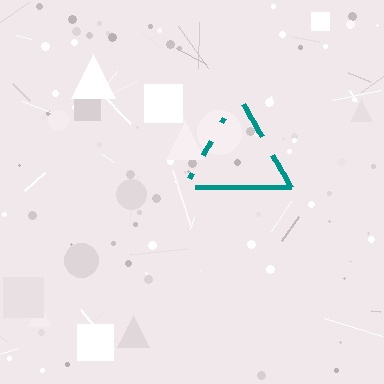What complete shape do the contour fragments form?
The contour fragments form a triangle.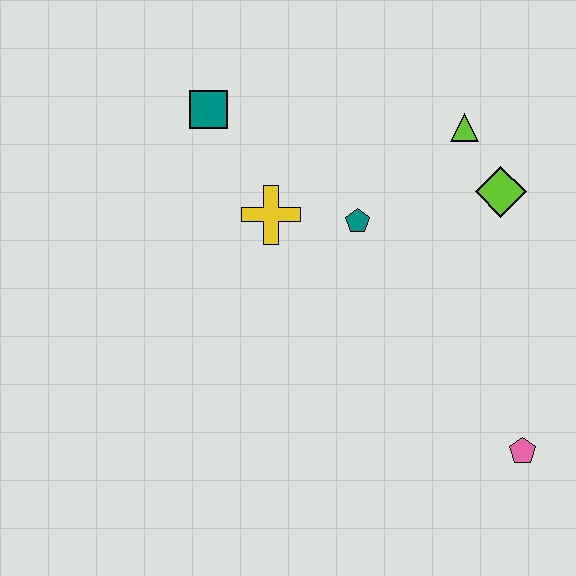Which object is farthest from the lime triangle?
The pink pentagon is farthest from the lime triangle.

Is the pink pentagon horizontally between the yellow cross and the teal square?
No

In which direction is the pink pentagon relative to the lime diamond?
The pink pentagon is below the lime diamond.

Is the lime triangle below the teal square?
Yes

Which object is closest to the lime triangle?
The lime diamond is closest to the lime triangle.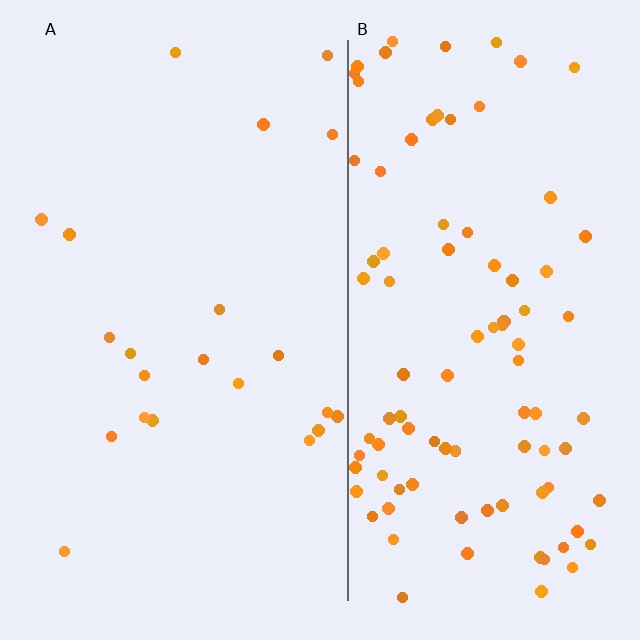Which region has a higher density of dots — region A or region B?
B (the right).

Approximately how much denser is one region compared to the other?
Approximately 4.5× — region B over region A.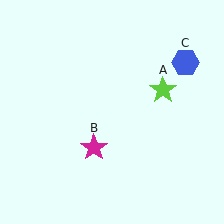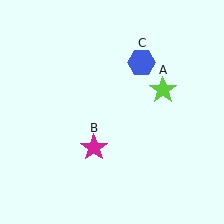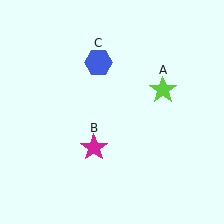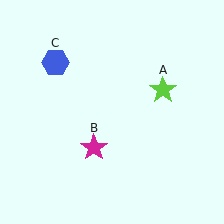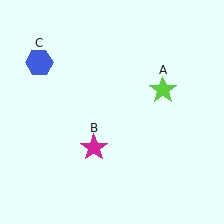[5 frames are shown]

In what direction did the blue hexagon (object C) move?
The blue hexagon (object C) moved left.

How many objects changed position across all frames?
1 object changed position: blue hexagon (object C).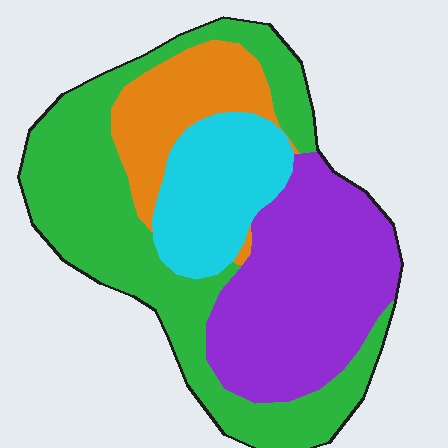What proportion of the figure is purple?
Purple covers about 30% of the figure.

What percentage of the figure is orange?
Orange covers roughly 15% of the figure.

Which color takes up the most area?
Green, at roughly 40%.